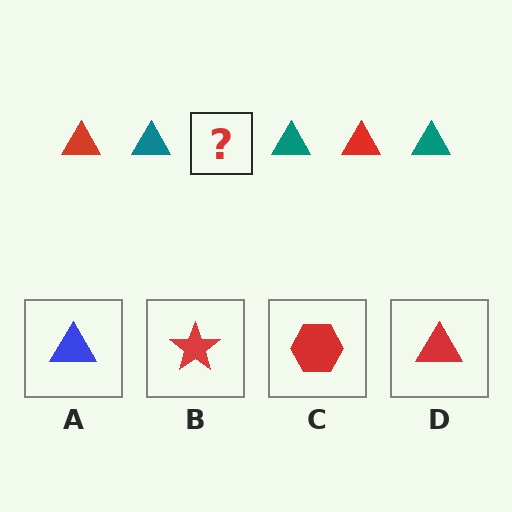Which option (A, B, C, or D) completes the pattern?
D.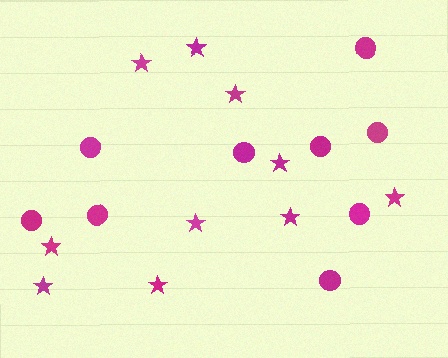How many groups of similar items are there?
There are 2 groups: one group of stars (10) and one group of circles (9).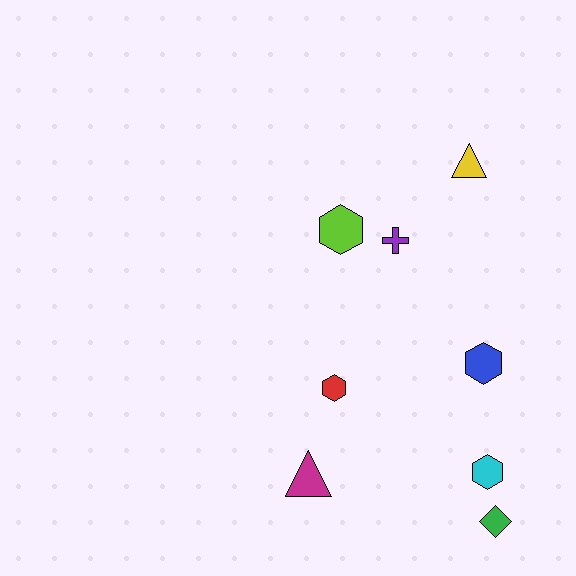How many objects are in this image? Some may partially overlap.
There are 8 objects.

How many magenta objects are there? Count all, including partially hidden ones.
There is 1 magenta object.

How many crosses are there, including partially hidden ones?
There is 1 cross.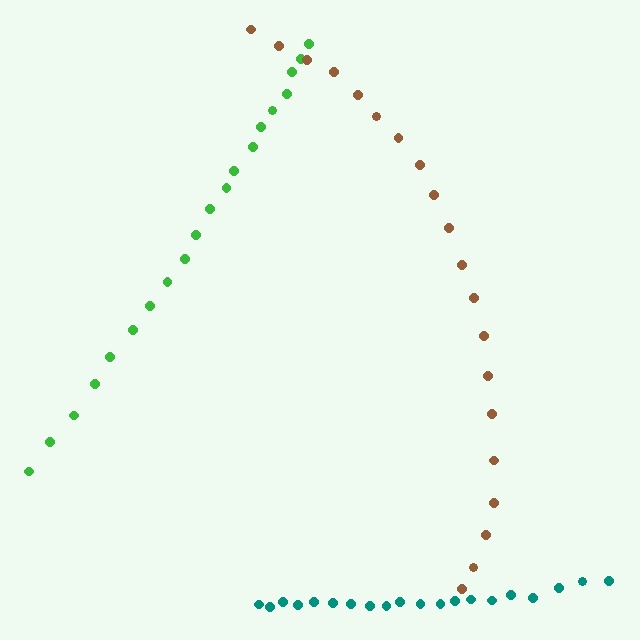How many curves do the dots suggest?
There are 3 distinct paths.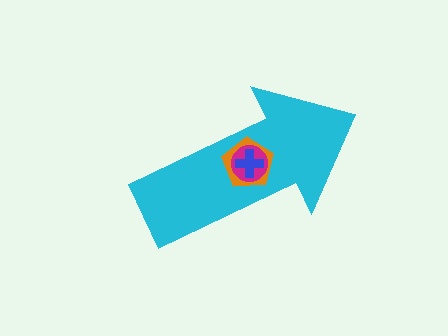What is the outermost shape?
The cyan arrow.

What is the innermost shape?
The blue cross.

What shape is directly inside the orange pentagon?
The magenta circle.